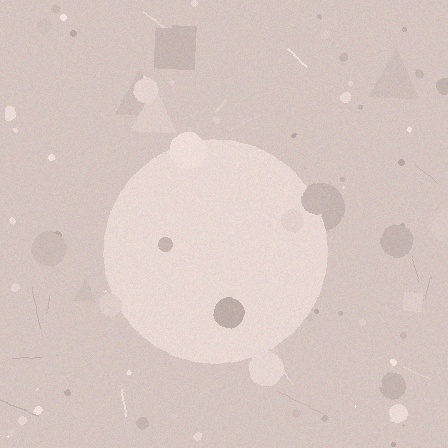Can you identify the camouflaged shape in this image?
The camouflaged shape is a circle.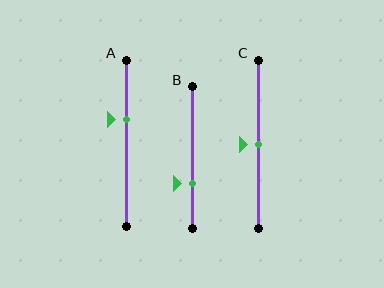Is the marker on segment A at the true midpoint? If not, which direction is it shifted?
No, the marker on segment A is shifted upward by about 14% of the segment length.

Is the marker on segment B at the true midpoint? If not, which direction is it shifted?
No, the marker on segment B is shifted downward by about 19% of the segment length.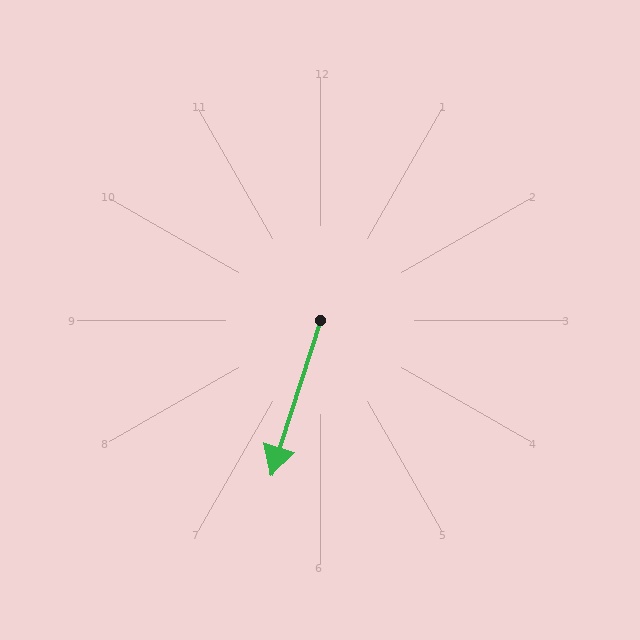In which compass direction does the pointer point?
South.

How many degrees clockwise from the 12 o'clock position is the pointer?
Approximately 198 degrees.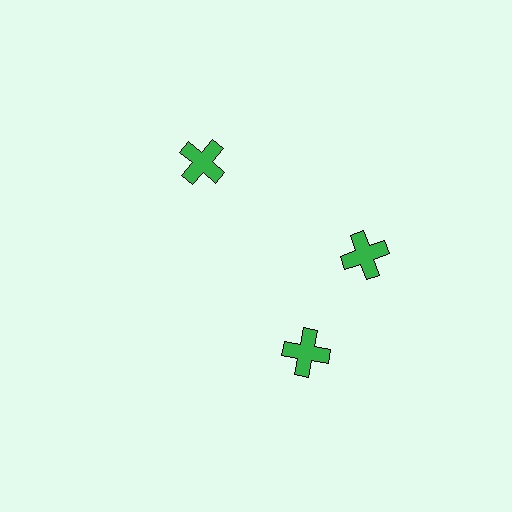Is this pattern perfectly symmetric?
No. The 3 green crosses are arranged in a ring, but one element near the 7 o'clock position is rotated out of alignment along the ring, breaking the 3-fold rotational symmetry.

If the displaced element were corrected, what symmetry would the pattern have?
It would have 3-fold rotational symmetry — the pattern would map onto itself every 120 degrees.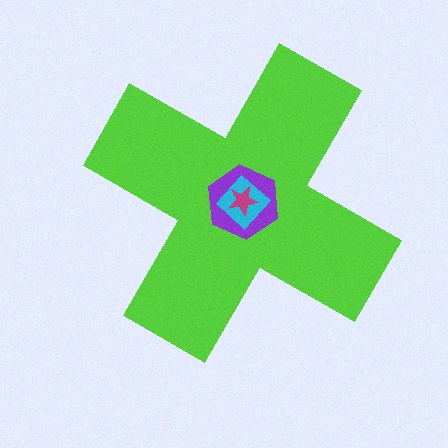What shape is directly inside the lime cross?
The purple hexagon.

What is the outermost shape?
The lime cross.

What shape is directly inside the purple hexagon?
The cyan diamond.